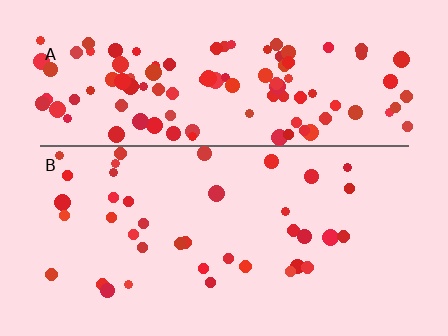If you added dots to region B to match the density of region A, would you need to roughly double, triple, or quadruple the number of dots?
Approximately triple.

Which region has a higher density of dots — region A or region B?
A (the top).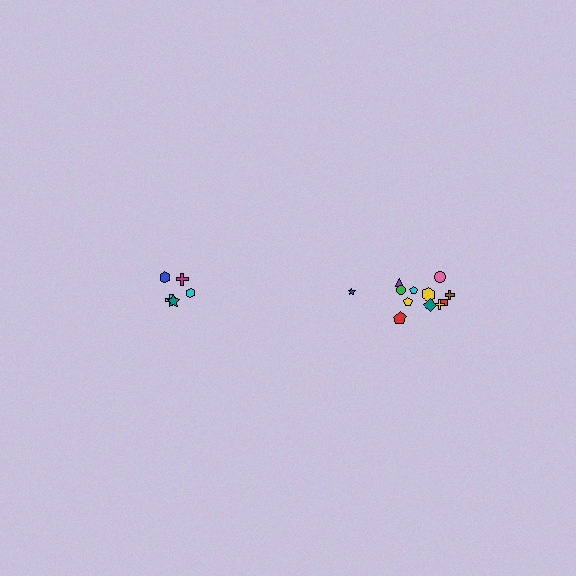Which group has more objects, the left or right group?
The right group.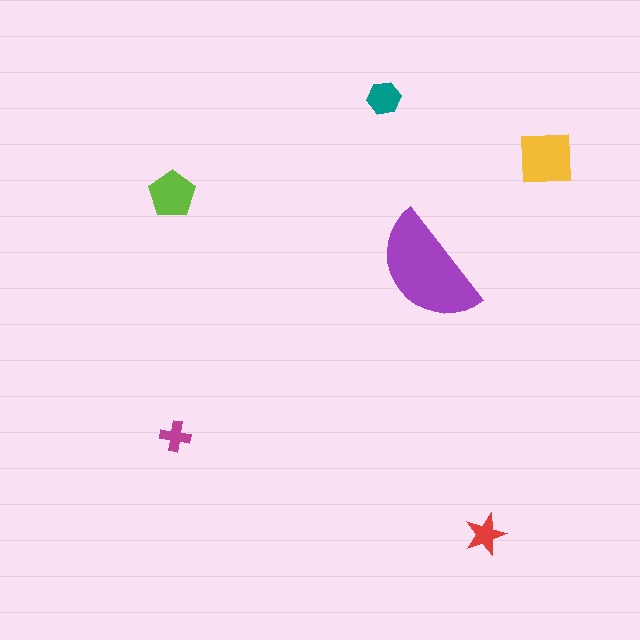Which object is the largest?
The purple semicircle.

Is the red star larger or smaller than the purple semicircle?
Smaller.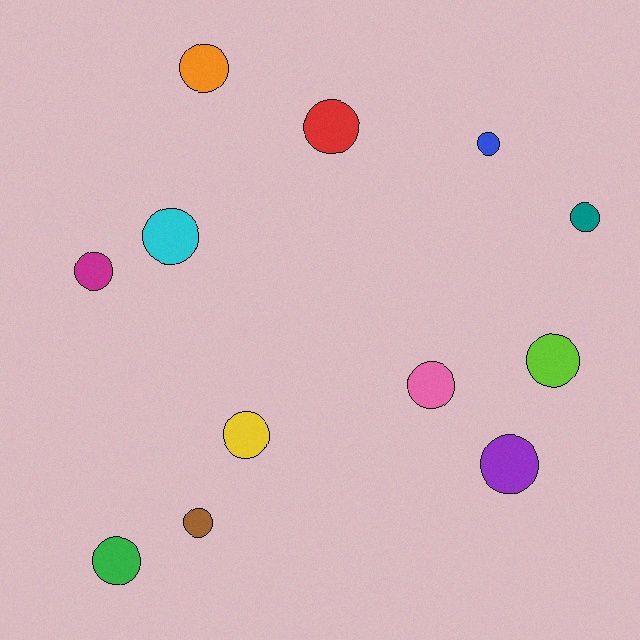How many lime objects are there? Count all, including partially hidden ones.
There is 1 lime object.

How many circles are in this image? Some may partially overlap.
There are 12 circles.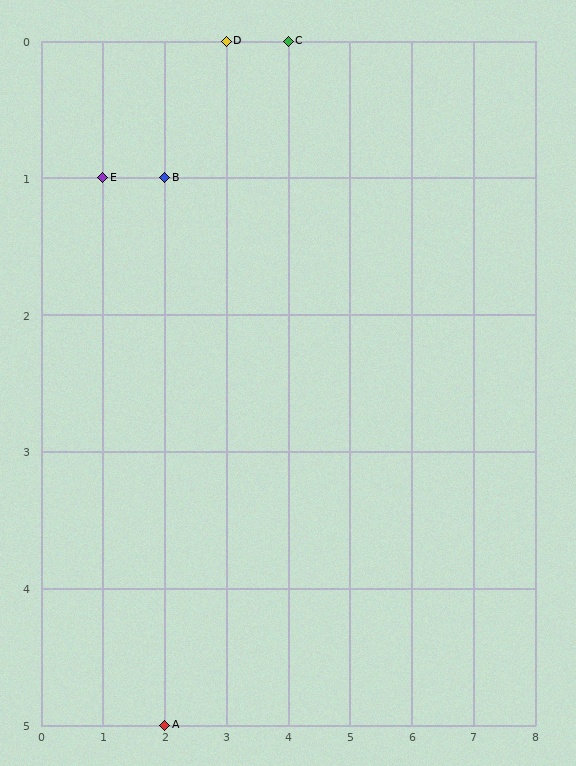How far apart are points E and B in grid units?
Points E and B are 1 column apart.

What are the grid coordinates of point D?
Point D is at grid coordinates (3, 0).